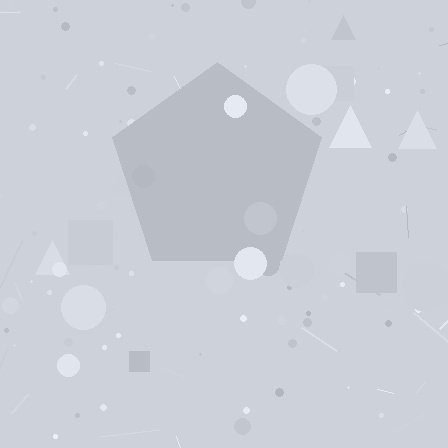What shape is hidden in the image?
A pentagon is hidden in the image.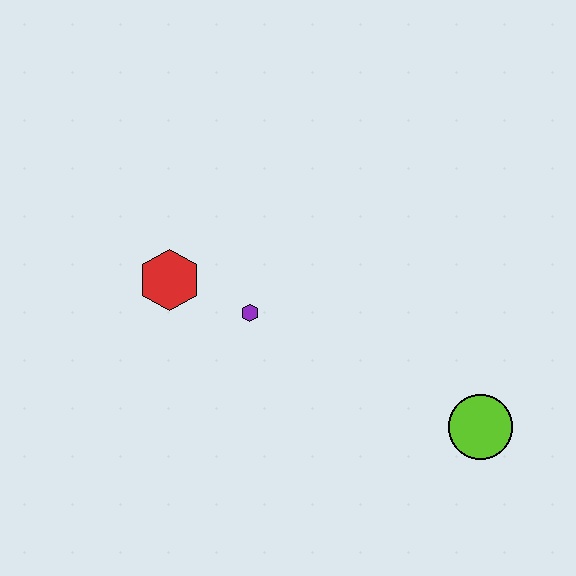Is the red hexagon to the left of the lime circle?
Yes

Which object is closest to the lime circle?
The purple hexagon is closest to the lime circle.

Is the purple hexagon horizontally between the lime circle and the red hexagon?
Yes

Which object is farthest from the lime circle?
The red hexagon is farthest from the lime circle.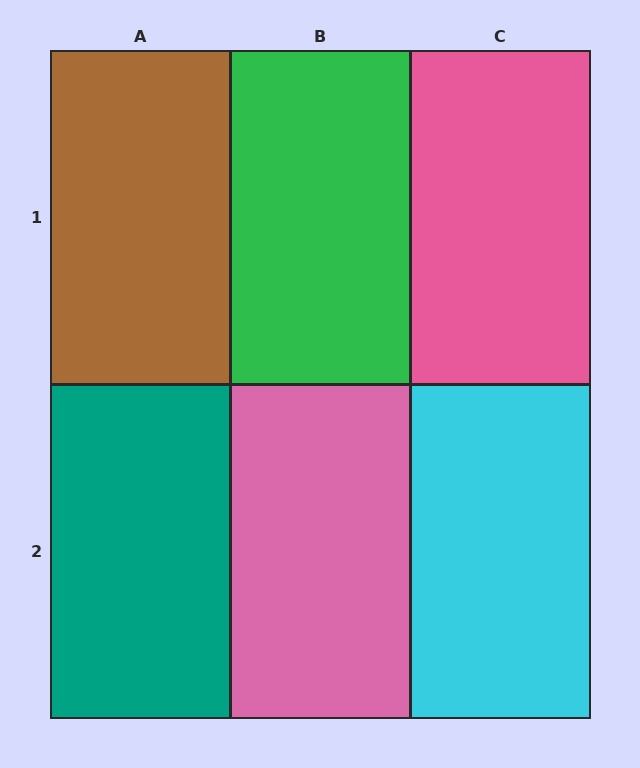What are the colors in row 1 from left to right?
Brown, green, pink.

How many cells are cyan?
1 cell is cyan.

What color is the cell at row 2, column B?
Pink.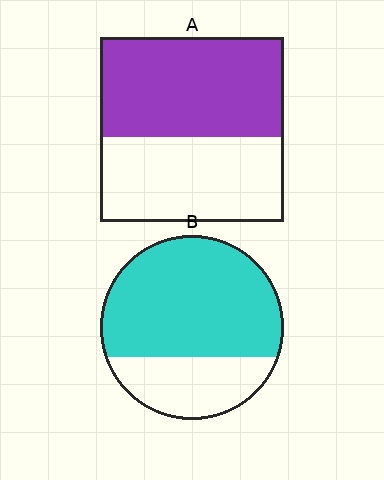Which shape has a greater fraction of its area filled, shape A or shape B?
Shape B.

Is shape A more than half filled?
Yes.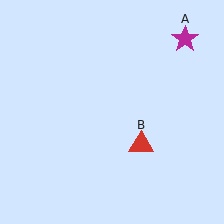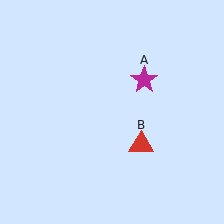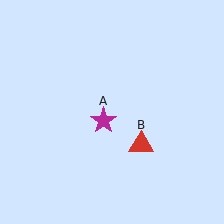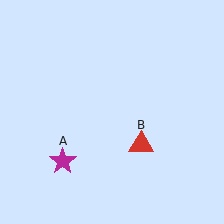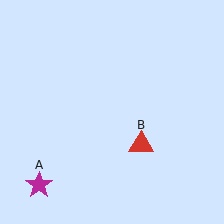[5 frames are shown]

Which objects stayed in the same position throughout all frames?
Red triangle (object B) remained stationary.